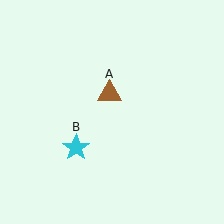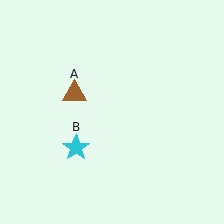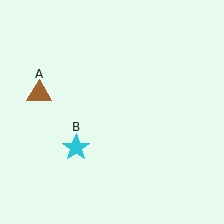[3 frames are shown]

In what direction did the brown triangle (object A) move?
The brown triangle (object A) moved left.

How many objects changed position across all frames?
1 object changed position: brown triangle (object A).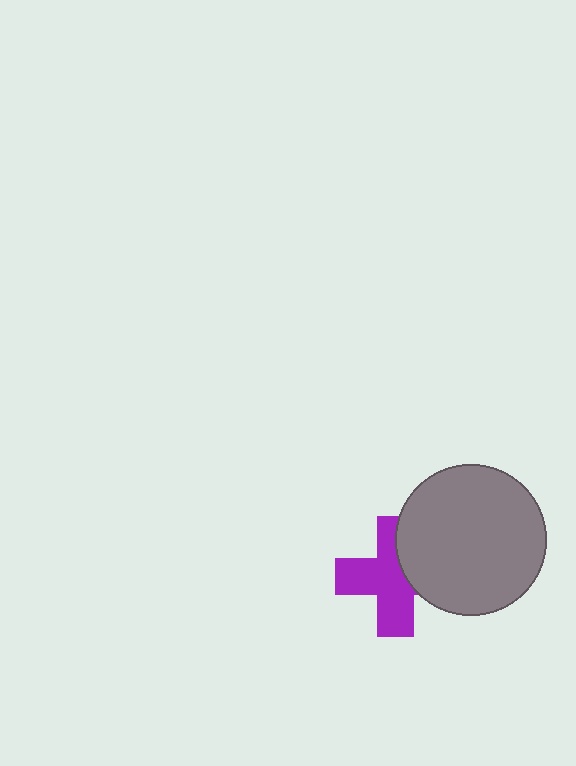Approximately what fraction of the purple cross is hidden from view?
Roughly 35% of the purple cross is hidden behind the gray circle.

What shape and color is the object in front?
The object in front is a gray circle.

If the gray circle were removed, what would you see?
You would see the complete purple cross.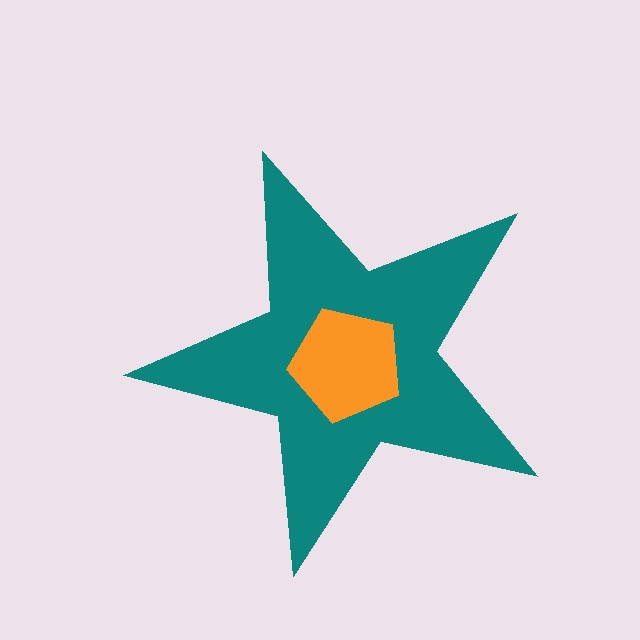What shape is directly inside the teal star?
The orange pentagon.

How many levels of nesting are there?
2.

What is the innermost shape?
The orange pentagon.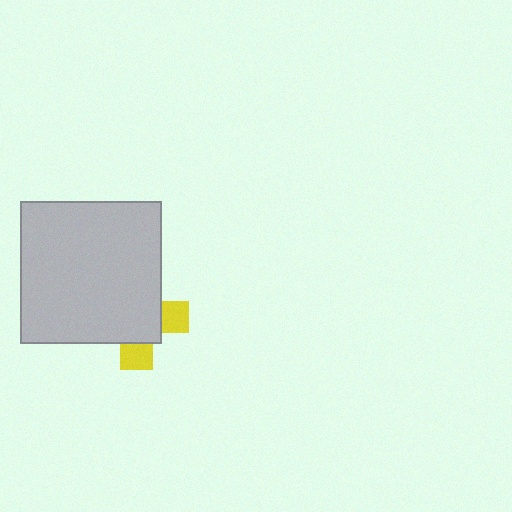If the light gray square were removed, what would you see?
You would see the complete yellow cross.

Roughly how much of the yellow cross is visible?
A small part of it is visible (roughly 30%).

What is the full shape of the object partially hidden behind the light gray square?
The partially hidden object is a yellow cross.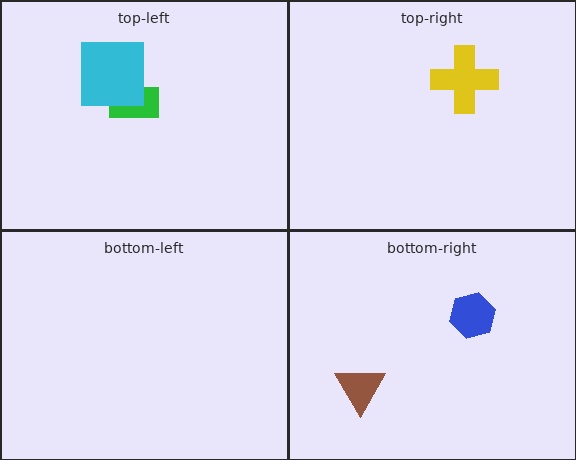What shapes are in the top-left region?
The green rectangle, the cyan square.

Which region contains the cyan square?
The top-left region.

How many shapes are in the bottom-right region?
2.